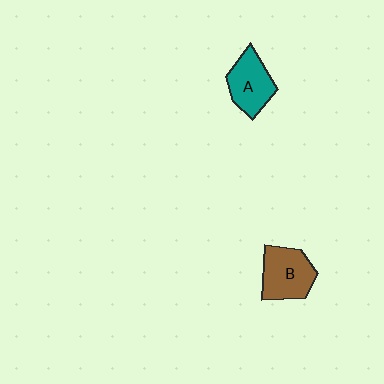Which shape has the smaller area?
Shape A (teal).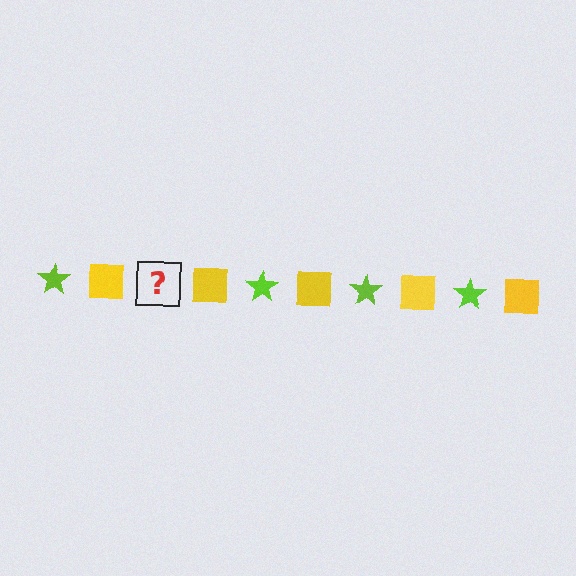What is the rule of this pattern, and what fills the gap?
The rule is that the pattern alternates between lime star and yellow square. The gap should be filled with a lime star.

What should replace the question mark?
The question mark should be replaced with a lime star.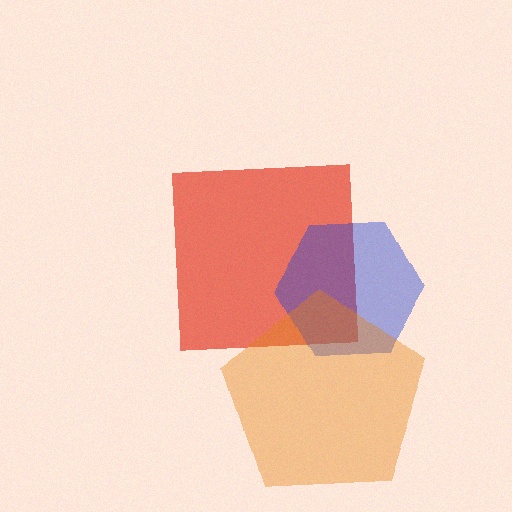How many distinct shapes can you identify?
There are 3 distinct shapes: a red square, a blue hexagon, an orange pentagon.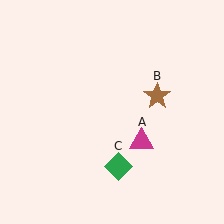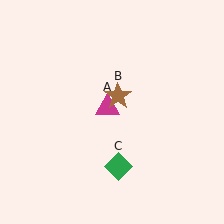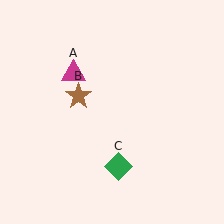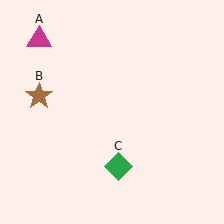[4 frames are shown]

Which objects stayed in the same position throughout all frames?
Green diamond (object C) remained stationary.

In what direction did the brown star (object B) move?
The brown star (object B) moved left.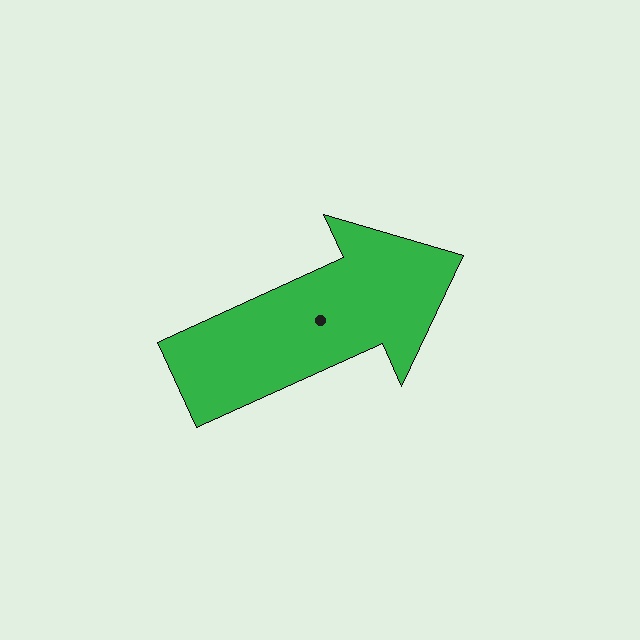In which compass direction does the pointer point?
Northeast.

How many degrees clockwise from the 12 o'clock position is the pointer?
Approximately 66 degrees.